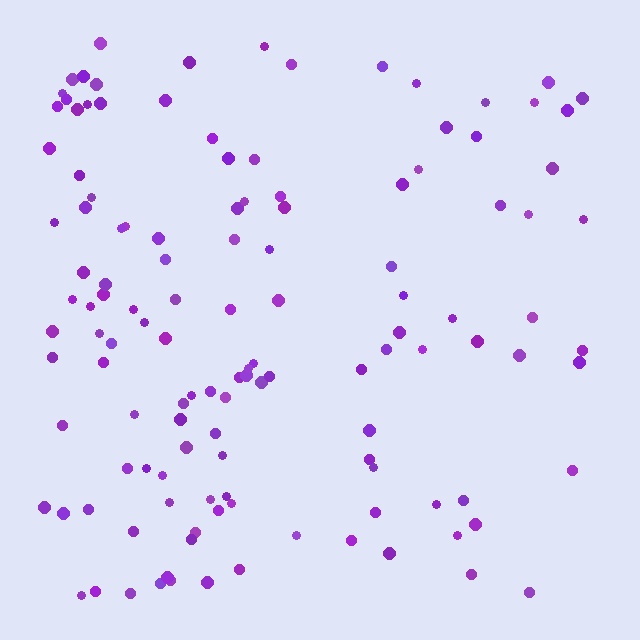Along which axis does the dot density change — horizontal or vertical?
Horizontal.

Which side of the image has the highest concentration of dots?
The left.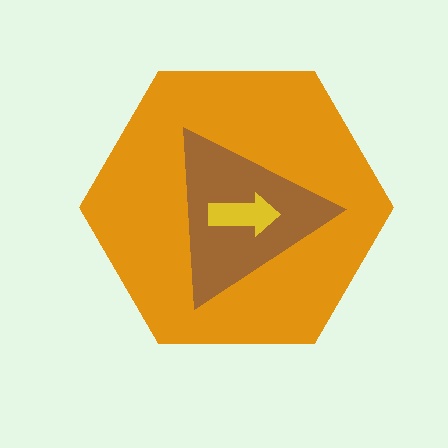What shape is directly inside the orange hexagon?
The brown triangle.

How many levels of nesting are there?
3.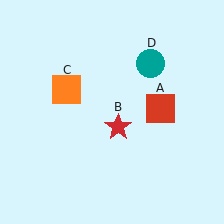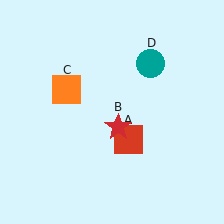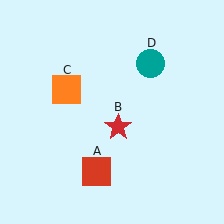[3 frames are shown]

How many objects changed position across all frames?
1 object changed position: red square (object A).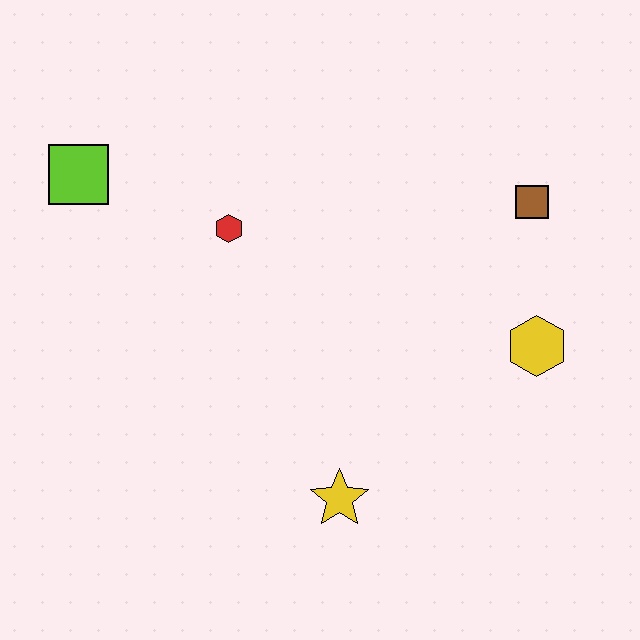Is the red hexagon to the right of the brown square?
No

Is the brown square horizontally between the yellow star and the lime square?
No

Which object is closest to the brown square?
The yellow hexagon is closest to the brown square.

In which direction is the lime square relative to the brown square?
The lime square is to the left of the brown square.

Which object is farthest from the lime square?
The yellow hexagon is farthest from the lime square.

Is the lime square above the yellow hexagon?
Yes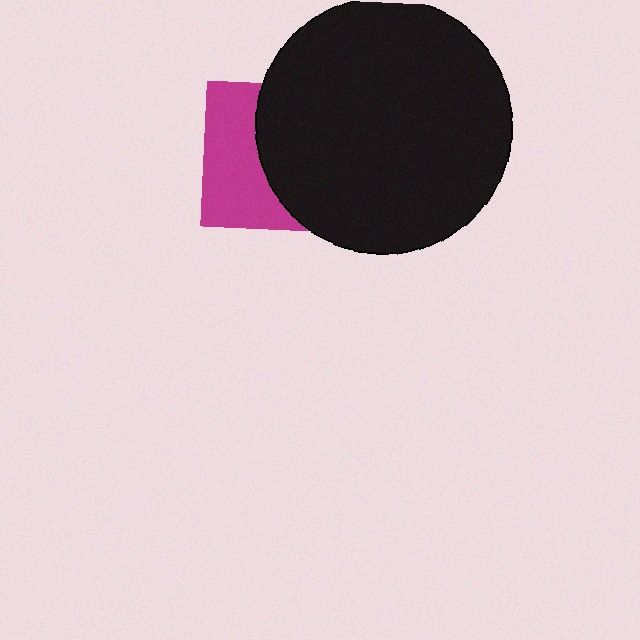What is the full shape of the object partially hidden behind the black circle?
The partially hidden object is a magenta square.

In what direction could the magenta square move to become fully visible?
The magenta square could move left. That would shift it out from behind the black circle entirely.